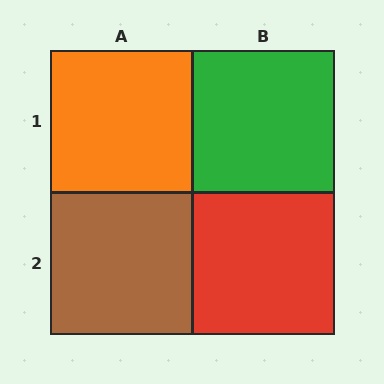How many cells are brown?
1 cell is brown.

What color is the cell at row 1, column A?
Orange.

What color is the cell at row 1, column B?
Green.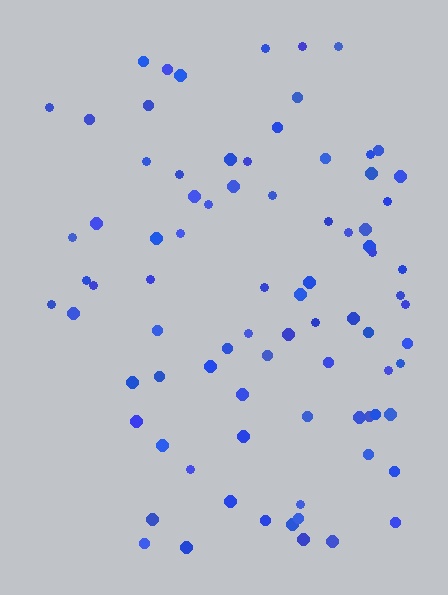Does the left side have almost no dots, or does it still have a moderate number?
Still a moderate number, just noticeably fewer than the right.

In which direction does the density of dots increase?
From left to right, with the right side densest.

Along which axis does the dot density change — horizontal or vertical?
Horizontal.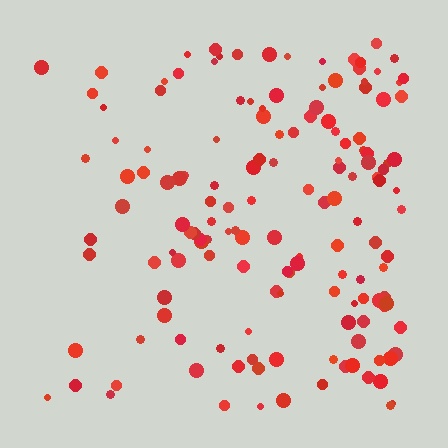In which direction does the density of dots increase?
From left to right, with the right side densest.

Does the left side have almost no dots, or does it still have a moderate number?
Still a moderate number, just noticeably fewer than the right.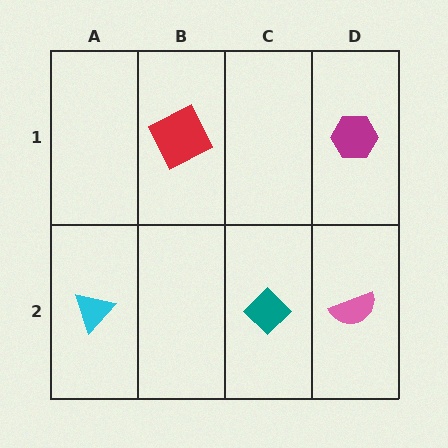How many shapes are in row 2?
3 shapes.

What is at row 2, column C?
A teal diamond.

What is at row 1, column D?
A magenta hexagon.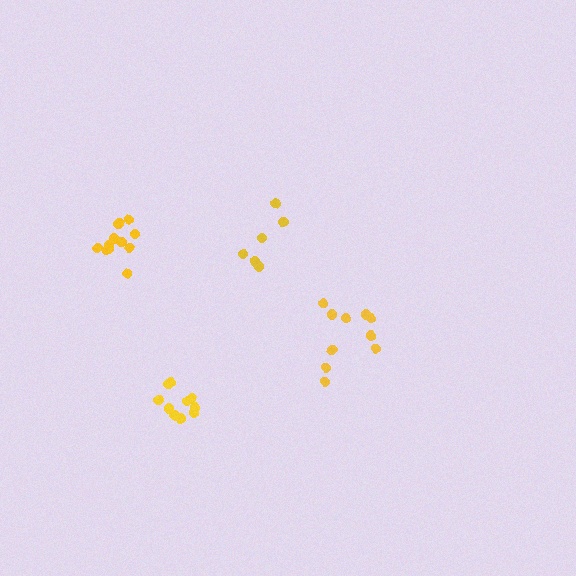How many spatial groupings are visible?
There are 4 spatial groupings.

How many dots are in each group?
Group 1: 6 dots, Group 2: 10 dots, Group 3: 11 dots, Group 4: 10 dots (37 total).